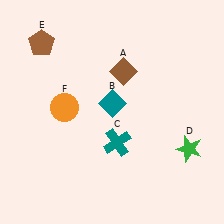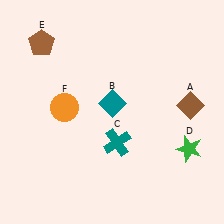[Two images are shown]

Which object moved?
The brown diamond (A) moved right.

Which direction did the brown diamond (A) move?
The brown diamond (A) moved right.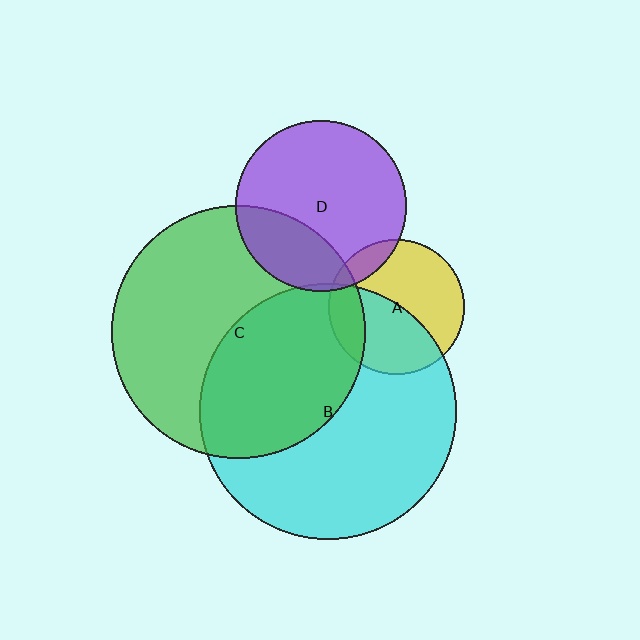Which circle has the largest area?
Circle B (cyan).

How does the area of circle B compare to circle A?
Approximately 3.6 times.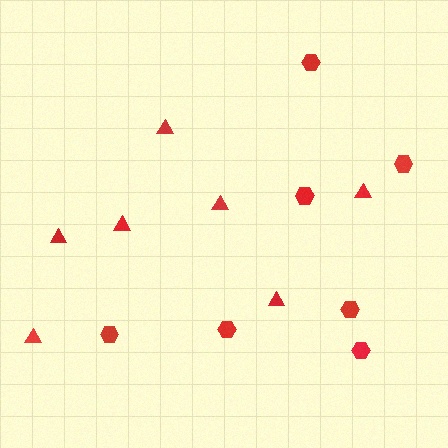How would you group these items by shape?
There are 2 groups: one group of hexagons (7) and one group of triangles (7).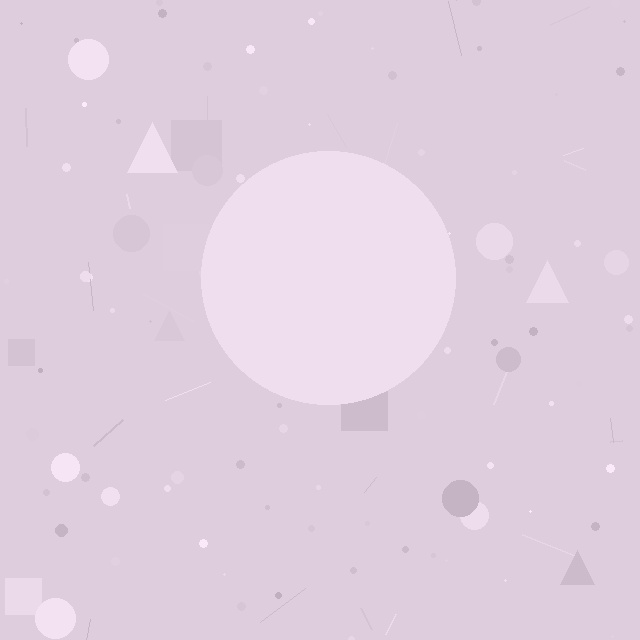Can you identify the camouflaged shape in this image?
The camouflaged shape is a circle.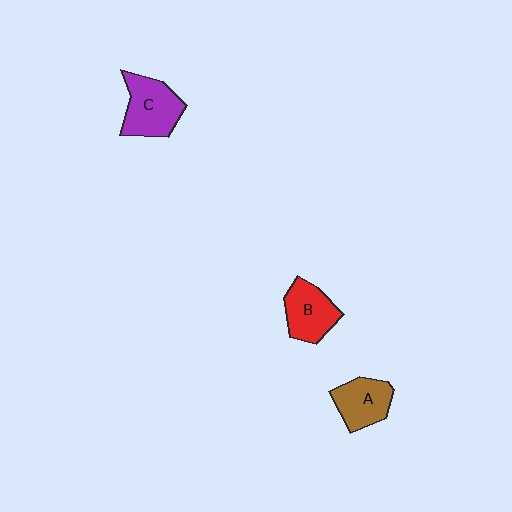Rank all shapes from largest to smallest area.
From largest to smallest: C (purple), B (red), A (brown).